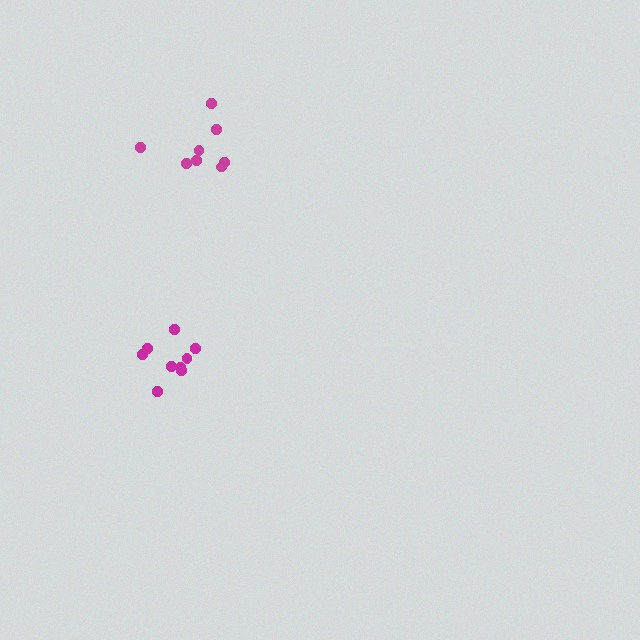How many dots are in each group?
Group 1: 9 dots, Group 2: 8 dots (17 total).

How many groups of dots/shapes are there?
There are 2 groups.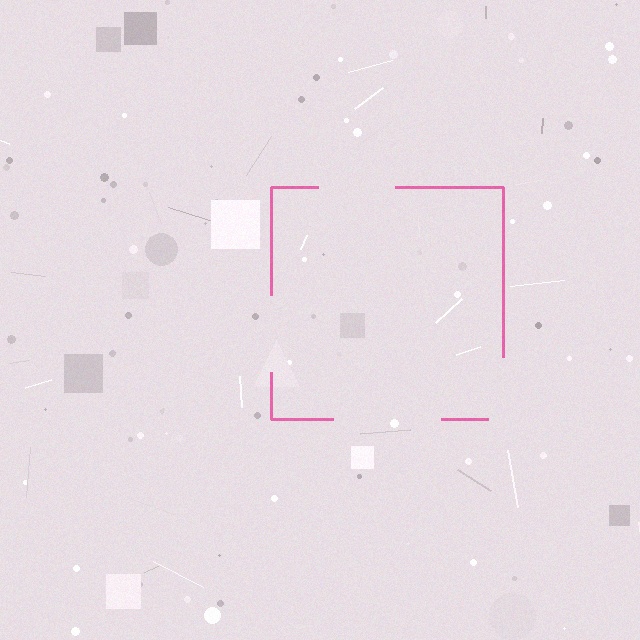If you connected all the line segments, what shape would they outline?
They would outline a square.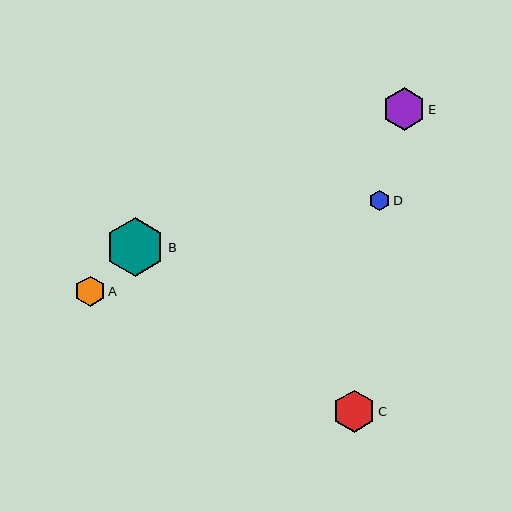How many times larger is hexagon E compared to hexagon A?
Hexagon E is approximately 1.4 times the size of hexagon A.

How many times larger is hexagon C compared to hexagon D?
Hexagon C is approximately 2.1 times the size of hexagon D.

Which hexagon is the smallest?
Hexagon D is the smallest with a size of approximately 21 pixels.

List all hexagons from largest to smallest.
From largest to smallest: B, C, E, A, D.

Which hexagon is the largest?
Hexagon B is the largest with a size of approximately 59 pixels.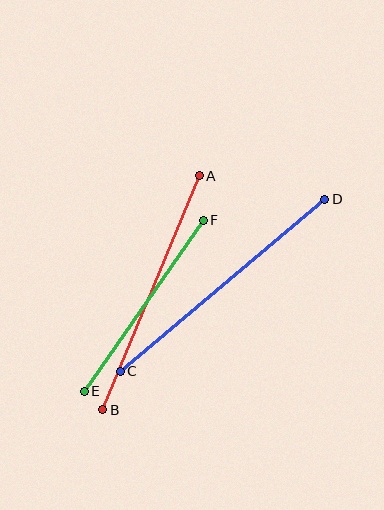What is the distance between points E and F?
The distance is approximately 209 pixels.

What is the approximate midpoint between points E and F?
The midpoint is at approximately (144, 306) pixels.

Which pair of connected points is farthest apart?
Points C and D are farthest apart.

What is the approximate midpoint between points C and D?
The midpoint is at approximately (222, 285) pixels.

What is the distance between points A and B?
The distance is approximately 253 pixels.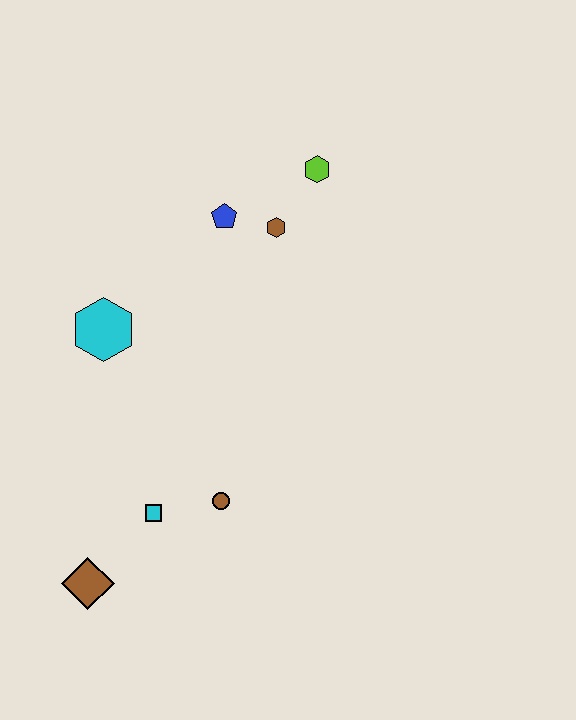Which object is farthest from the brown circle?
The lime hexagon is farthest from the brown circle.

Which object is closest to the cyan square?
The brown circle is closest to the cyan square.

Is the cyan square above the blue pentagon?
No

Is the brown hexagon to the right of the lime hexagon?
No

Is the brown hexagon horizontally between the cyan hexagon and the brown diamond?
No